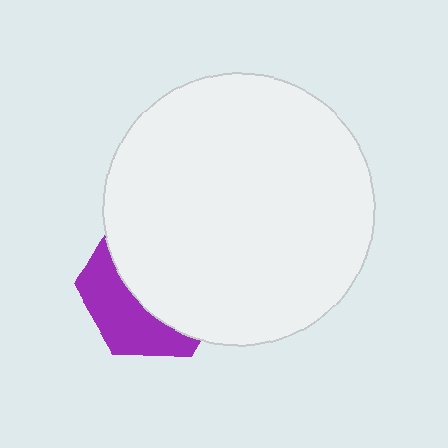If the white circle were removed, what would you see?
You would see the complete purple hexagon.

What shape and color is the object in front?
The object in front is a white circle.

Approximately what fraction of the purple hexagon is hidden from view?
Roughly 63% of the purple hexagon is hidden behind the white circle.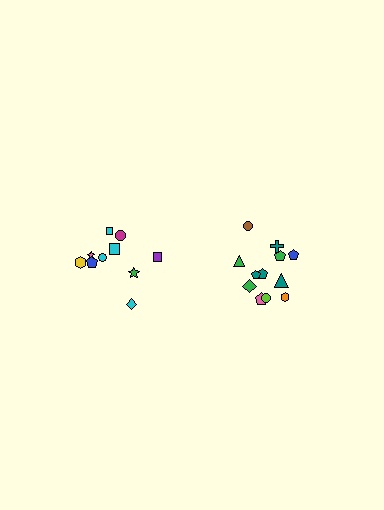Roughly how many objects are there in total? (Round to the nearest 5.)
Roughly 20 objects in total.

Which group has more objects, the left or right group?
The right group.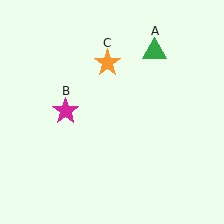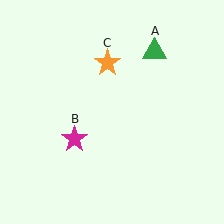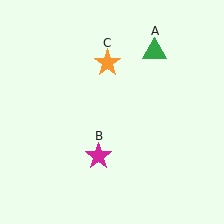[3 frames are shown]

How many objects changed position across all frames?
1 object changed position: magenta star (object B).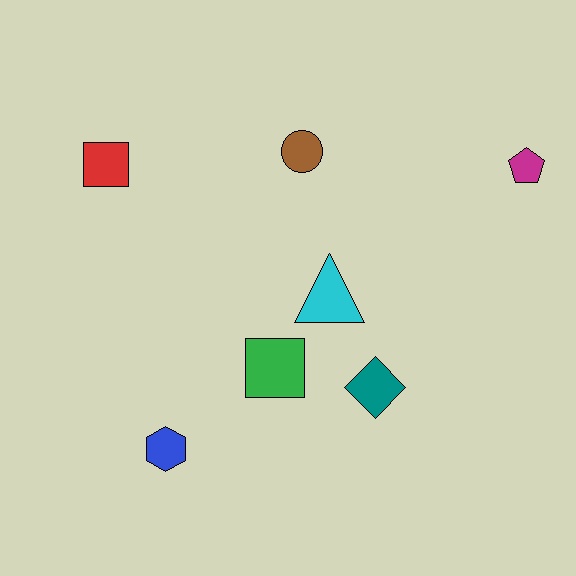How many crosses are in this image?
There are no crosses.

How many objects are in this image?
There are 7 objects.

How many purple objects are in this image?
There are no purple objects.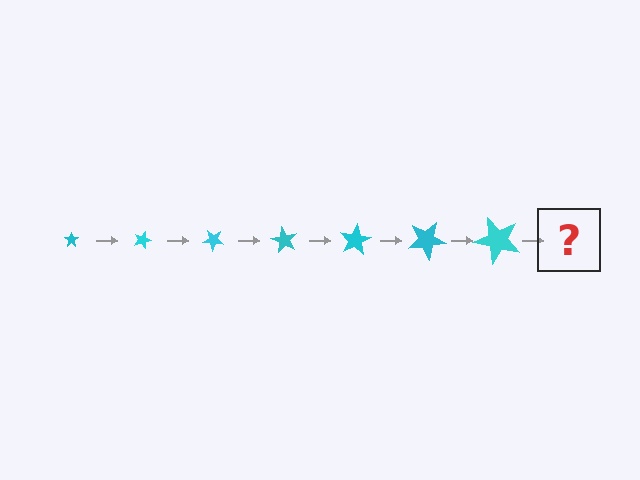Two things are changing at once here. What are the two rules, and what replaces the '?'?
The two rules are that the star grows larger each step and it rotates 20 degrees each step. The '?' should be a star, larger than the previous one and rotated 140 degrees from the start.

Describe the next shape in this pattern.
It should be a star, larger than the previous one and rotated 140 degrees from the start.